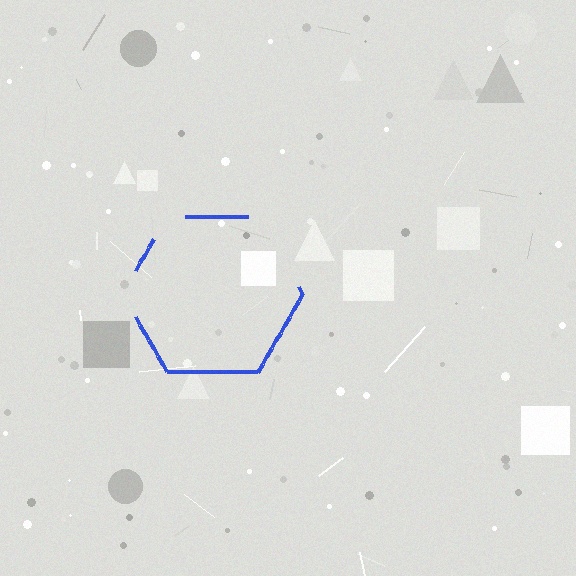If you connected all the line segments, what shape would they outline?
They would outline a hexagon.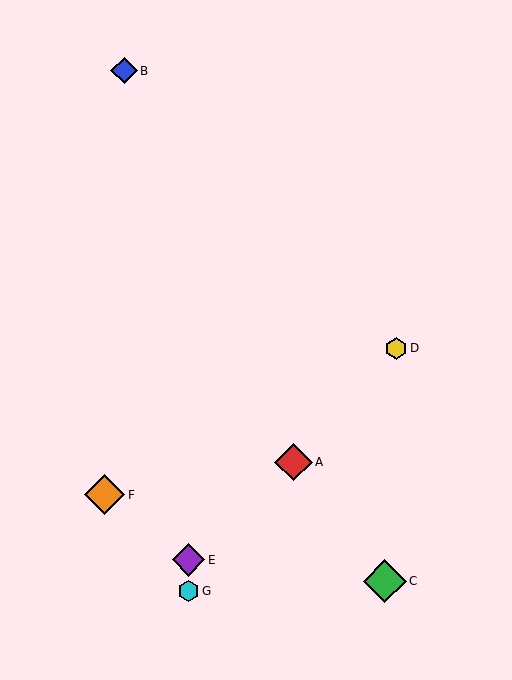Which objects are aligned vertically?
Objects E, G are aligned vertically.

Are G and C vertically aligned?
No, G is at x≈189 and C is at x≈385.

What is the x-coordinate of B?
Object B is at x≈124.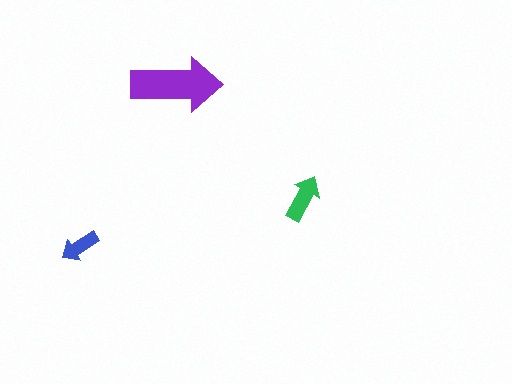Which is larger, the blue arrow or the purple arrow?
The purple one.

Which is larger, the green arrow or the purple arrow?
The purple one.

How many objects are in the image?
There are 3 objects in the image.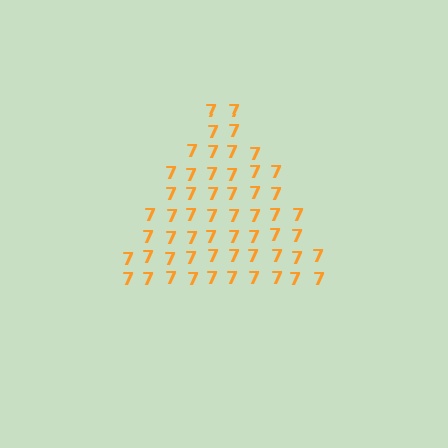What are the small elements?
The small elements are digit 7's.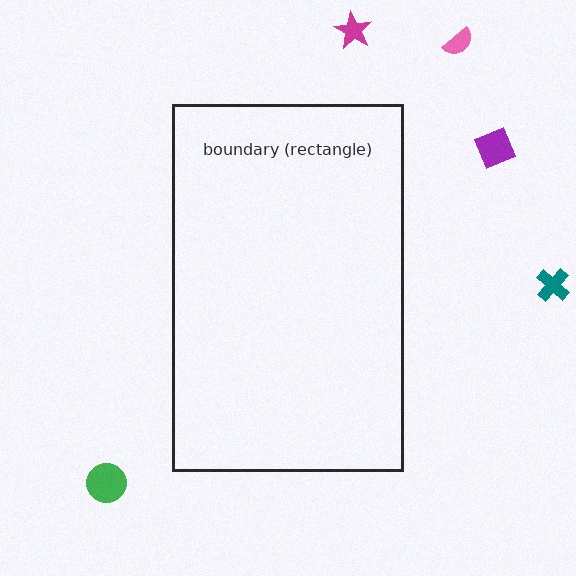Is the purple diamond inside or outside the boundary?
Outside.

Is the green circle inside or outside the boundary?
Outside.